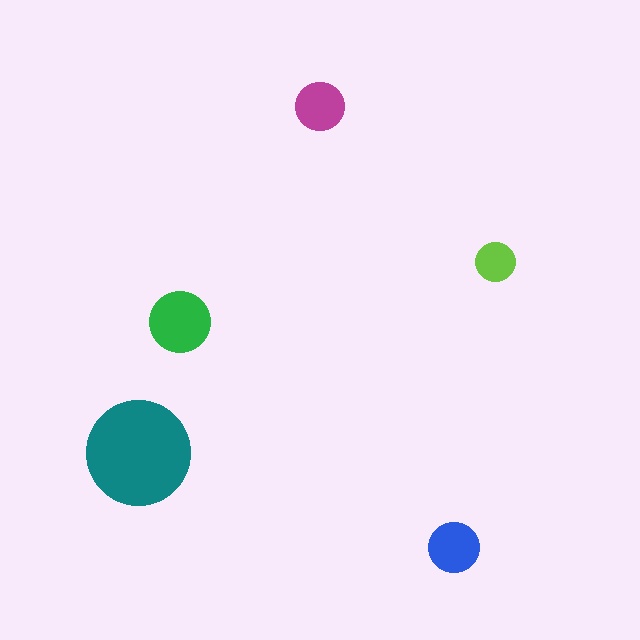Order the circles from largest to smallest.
the teal one, the green one, the blue one, the magenta one, the lime one.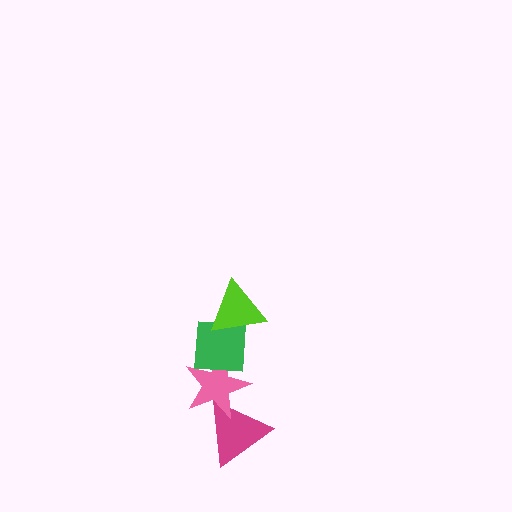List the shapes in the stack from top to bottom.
From top to bottom: the lime triangle, the green square, the pink star, the magenta triangle.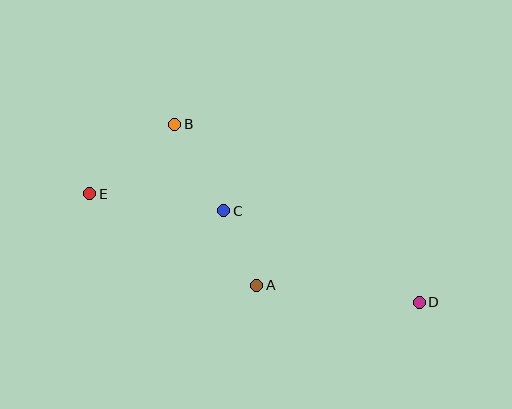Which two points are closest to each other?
Points A and C are closest to each other.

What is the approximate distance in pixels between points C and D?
The distance between C and D is approximately 216 pixels.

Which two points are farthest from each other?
Points D and E are farthest from each other.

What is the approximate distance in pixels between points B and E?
The distance between B and E is approximately 110 pixels.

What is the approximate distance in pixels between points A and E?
The distance between A and E is approximately 190 pixels.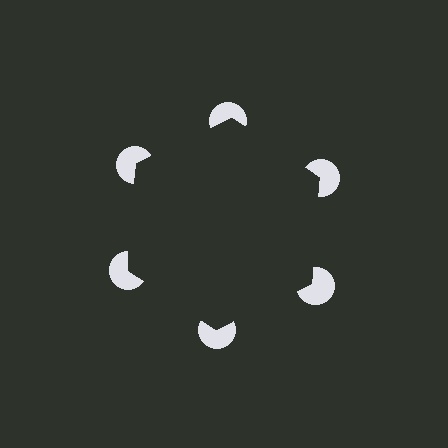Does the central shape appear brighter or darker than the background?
It typically appears slightly darker than the background, even though no actual brightness change is drawn.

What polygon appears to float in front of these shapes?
An illusory hexagon — its edges are inferred from the aligned wedge cuts in the pac-man discs, not physically drawn.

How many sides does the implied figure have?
6 sides.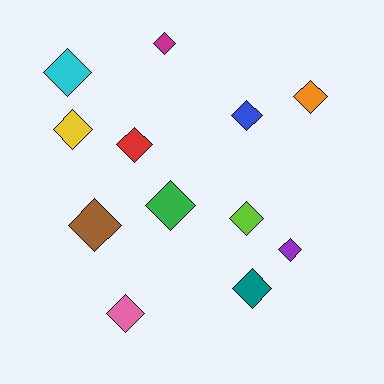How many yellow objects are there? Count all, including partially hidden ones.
There is 1 yellow object.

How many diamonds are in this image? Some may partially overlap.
There are 12 diamonds.